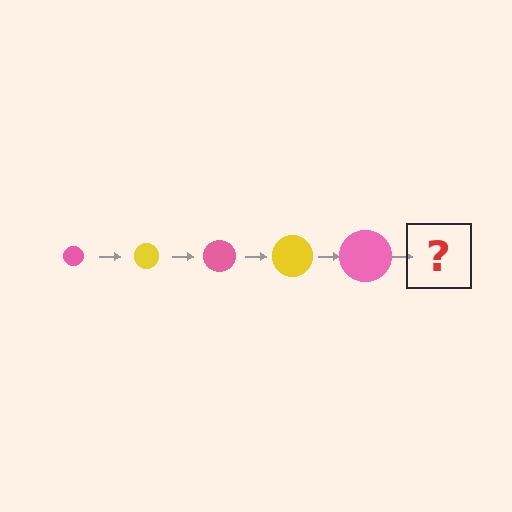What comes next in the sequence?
The next element should be a yellow circle, larger than the previous one.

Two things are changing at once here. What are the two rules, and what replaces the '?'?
The two rules are that the circle grows larger each step and the color cycles through pink and yellow. The '?' should be a yellow circle, larger than the previous one.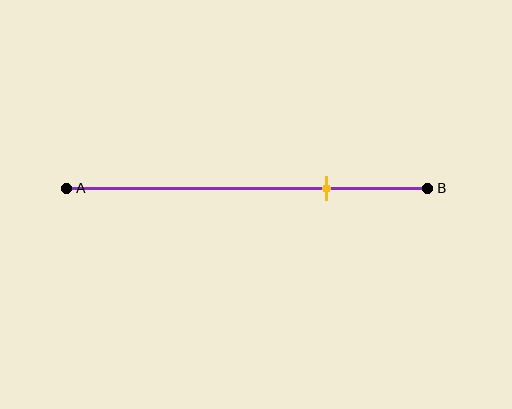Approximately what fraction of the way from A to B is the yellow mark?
The yellow mark is approximately 70% of the way from A to B.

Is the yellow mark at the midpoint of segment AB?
No, the mark is at about 70% from A, not at the 50% midpoint.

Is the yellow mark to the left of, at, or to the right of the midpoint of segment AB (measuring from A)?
The yellow mark is to the right of the midpoint of segment AB.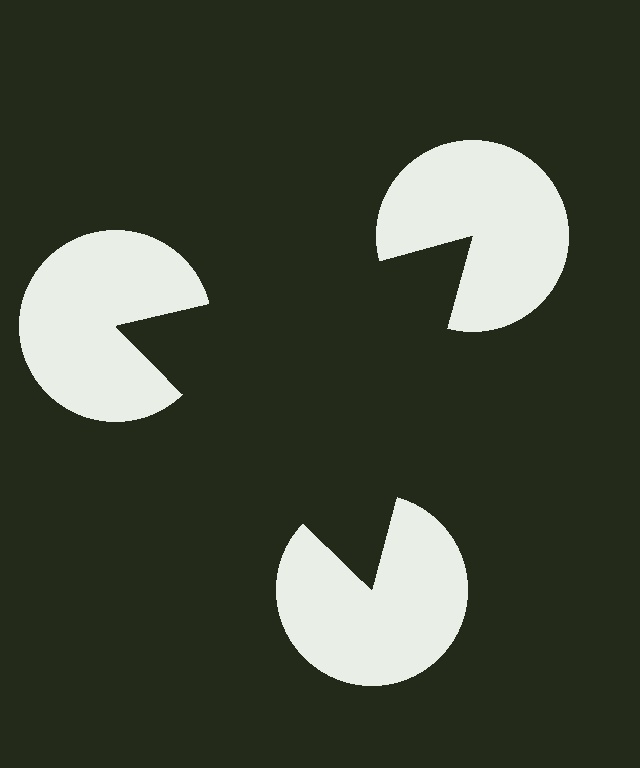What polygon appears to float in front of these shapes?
An illusory triangle — its edges are inferred from the aligned wedge cuts in the pac-man discs, not physically drawn.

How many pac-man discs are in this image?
There are 3 — one at each vertex of the illusory triangle.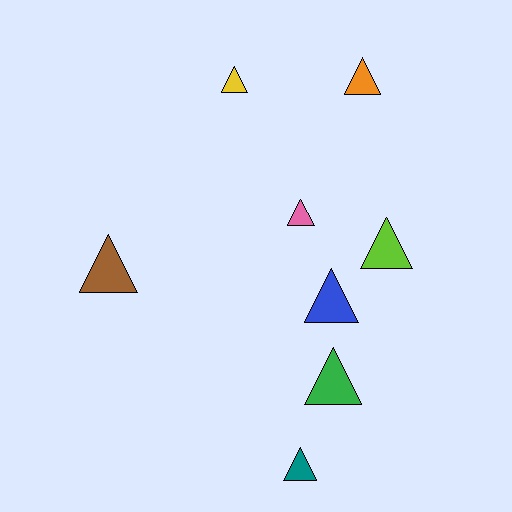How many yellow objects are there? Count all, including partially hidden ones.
There is 1 yellow object.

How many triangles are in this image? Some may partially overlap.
There are 8 triangles.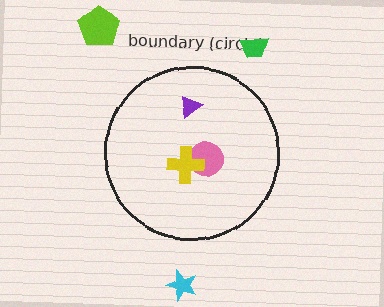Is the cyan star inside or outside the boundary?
Outside.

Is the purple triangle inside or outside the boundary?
Inside.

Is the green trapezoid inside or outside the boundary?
Outside.